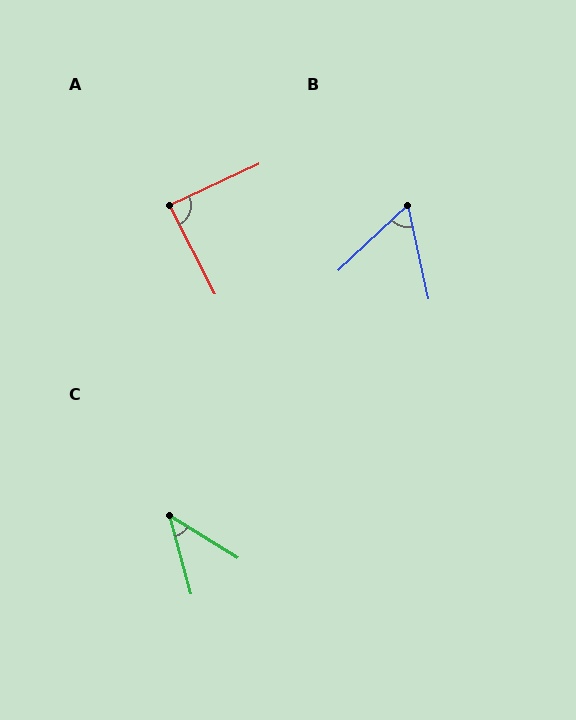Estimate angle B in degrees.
Approximately 59 degrees.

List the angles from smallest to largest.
C (43°), B (59°), A (88°).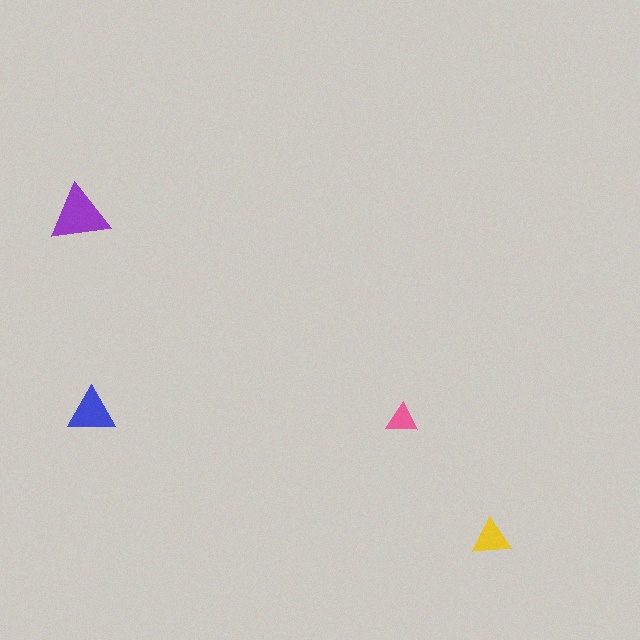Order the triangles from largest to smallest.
the purple one, the blue one, the yellow one, the pink one.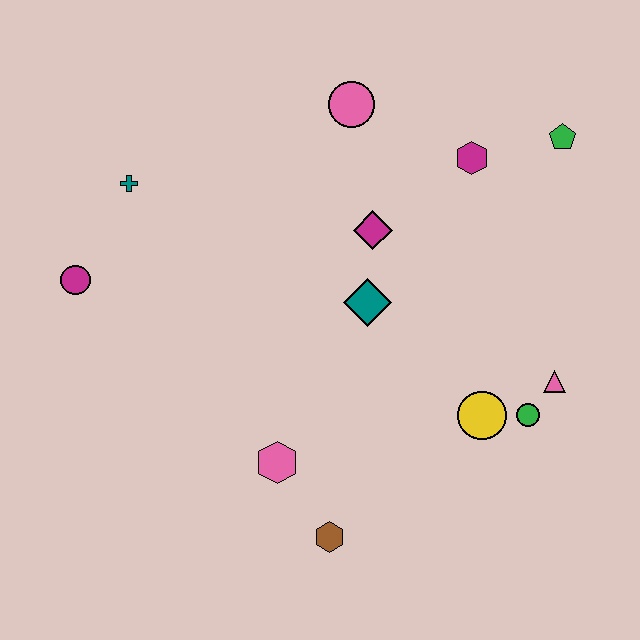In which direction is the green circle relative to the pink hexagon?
The green circle is to the right of the pink hexagon.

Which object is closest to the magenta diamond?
The teal diamond is closest to the magenta diamond.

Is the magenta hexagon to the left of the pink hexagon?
No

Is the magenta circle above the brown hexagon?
Yes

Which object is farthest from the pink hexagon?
The green pentagon is farthest from the pink hexagon.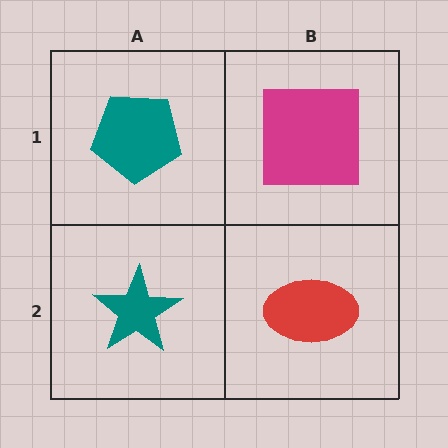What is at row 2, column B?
A red ellipse.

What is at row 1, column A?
A teal pentagon.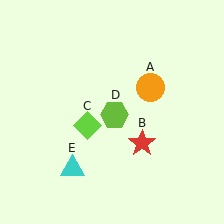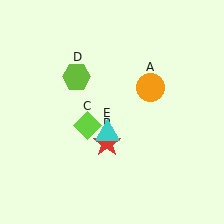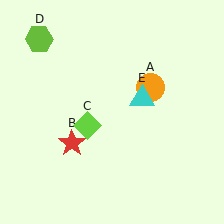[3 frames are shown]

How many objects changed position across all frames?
3 objects changed position: red star (object B), lime hexagon (object D), cyan triangle (object E).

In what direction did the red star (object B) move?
The red star (object B) moved left.